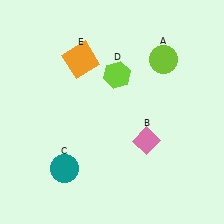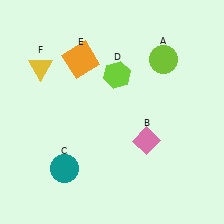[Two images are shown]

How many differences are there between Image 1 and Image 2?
There is 1 difference between the two images.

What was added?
A yellow triangle (F) was added in Image 2.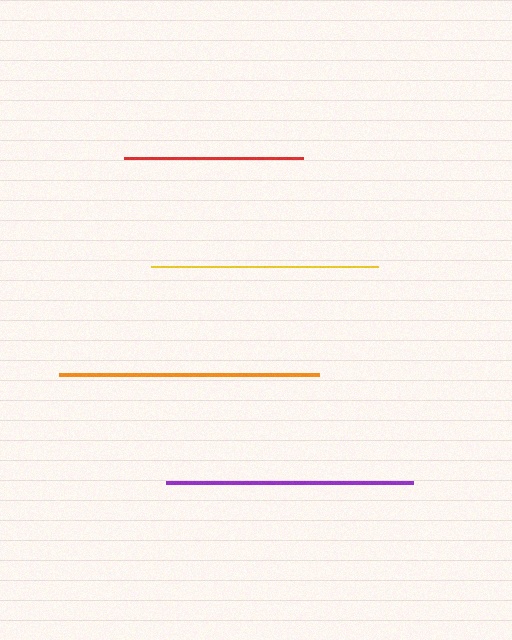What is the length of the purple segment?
The purple segment is approximately 247 pixels long.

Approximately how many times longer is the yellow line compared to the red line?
The yellow line is approximately 1.3 times the length of the red line.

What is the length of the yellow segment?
The yellow segment is approximately 227 pixels long.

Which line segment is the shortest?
The red line is the shortest at approximately 179 pixels.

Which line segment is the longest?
The orange line is the longest at approximately 259 pixels.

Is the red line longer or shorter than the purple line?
The purple line is longer than the red line.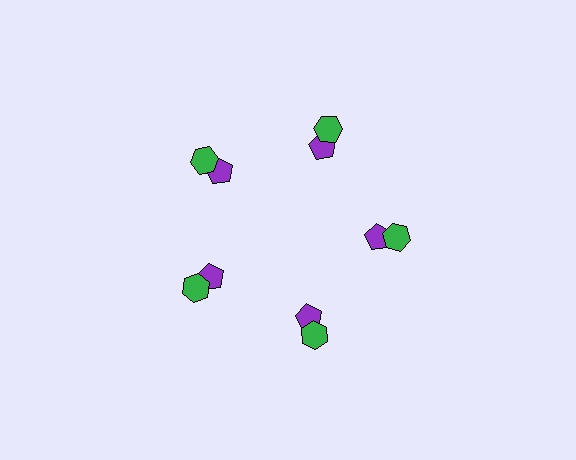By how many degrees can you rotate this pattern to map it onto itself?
The pattern maps onto itself every 72 degrees of rotation.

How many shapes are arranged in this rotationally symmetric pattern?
There are 10 shapes, arranged in 5 groups of 2.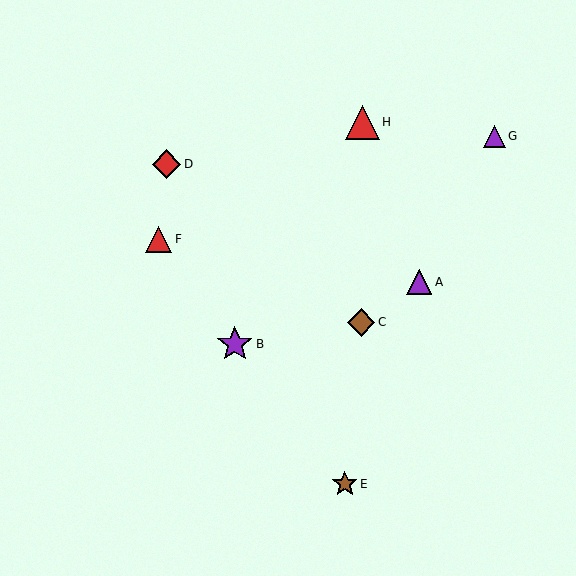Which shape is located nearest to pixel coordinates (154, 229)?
The red triangle (labeled F) at (159, 239) is nearest to that location.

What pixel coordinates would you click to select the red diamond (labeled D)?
Click at (167, 164) to select the red diamond D.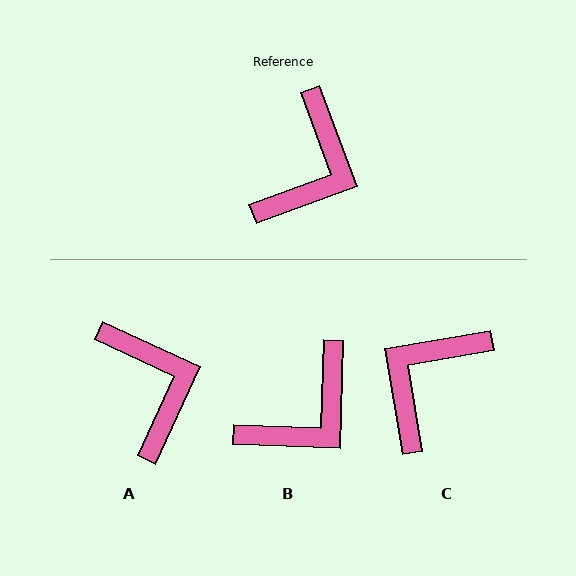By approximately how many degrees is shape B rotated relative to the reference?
Approximately 22 degrees clockwise.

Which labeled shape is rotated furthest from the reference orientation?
C, about 170 degrees away.